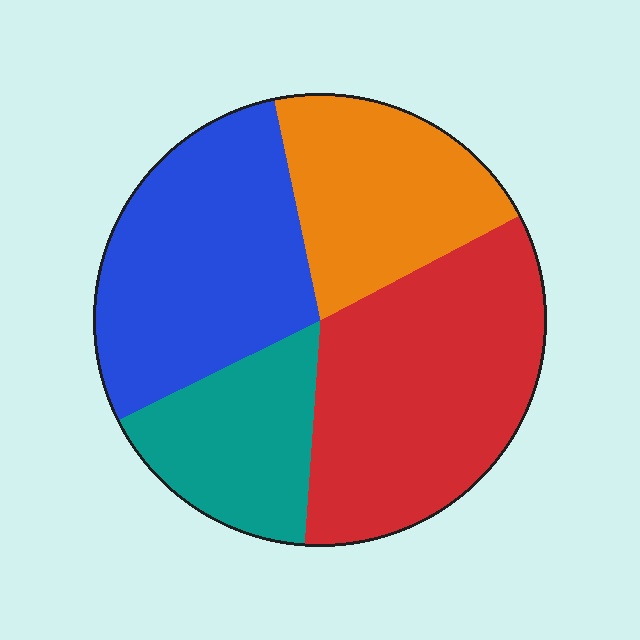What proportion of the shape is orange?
Orange takes up about one fifth (1/5) of the shape.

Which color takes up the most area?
Red, at roughly 35%.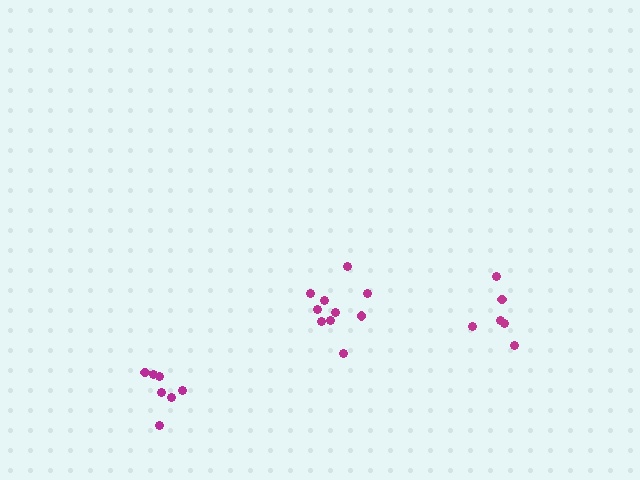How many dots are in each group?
Group 1: 10 dots, Group 2: 7 dots, Group 3: 6 dots (23 total).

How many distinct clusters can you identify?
There are 3 distinct clusters.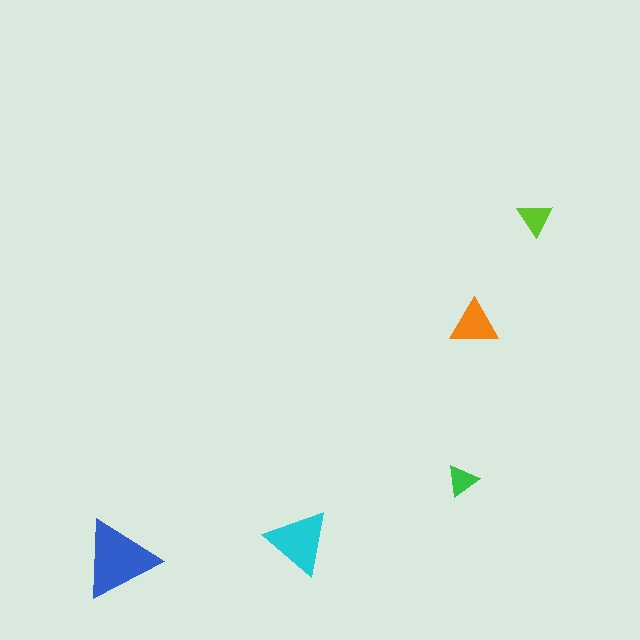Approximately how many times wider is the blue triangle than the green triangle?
About 2.5 times wider.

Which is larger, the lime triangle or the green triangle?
The lime one.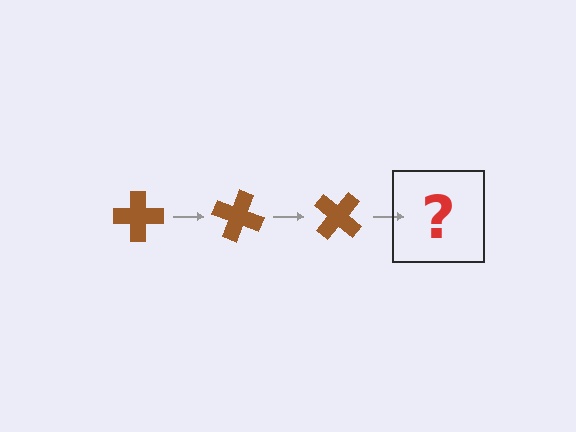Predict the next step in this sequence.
The next step is a brown cross rotated 60 degrees.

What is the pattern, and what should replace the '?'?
The pattern is that the cross rotates 20 degrees each step. The '?' should be a brown cross rotated 60 degrees.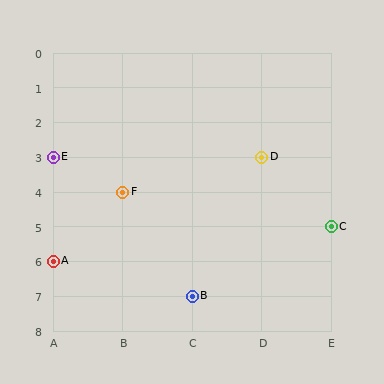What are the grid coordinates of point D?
Point D is at grid coordinates (D, 3).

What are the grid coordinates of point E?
Point E is at grid coordinates (A, 3).